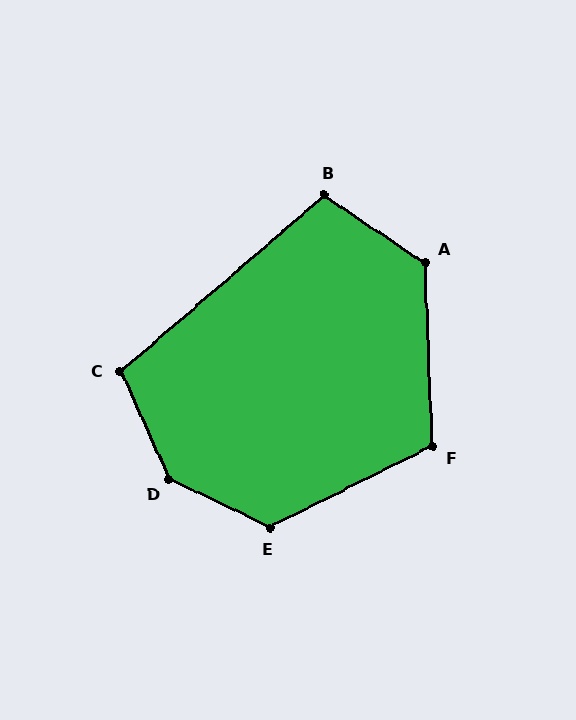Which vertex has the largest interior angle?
D, at approximately 140 degrees.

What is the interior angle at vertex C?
Approximately 106 degrees (obtuse).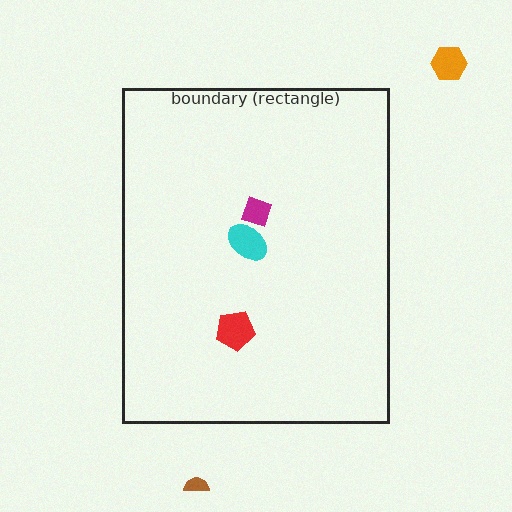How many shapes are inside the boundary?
3 inside, 2 outside.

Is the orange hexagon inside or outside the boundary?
Outside.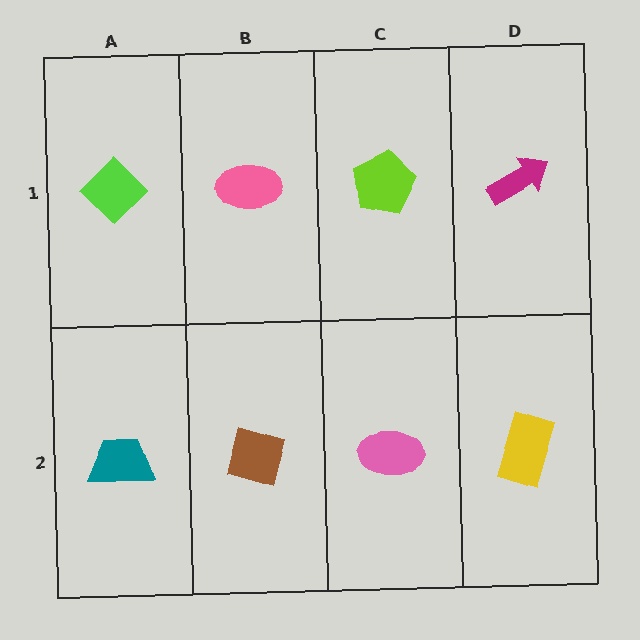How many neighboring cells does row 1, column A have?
2.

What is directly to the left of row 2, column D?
A pink ellipse.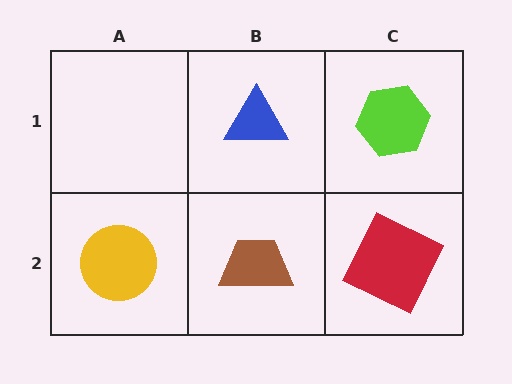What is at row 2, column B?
A brown trapezoid.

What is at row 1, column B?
A blue triangle.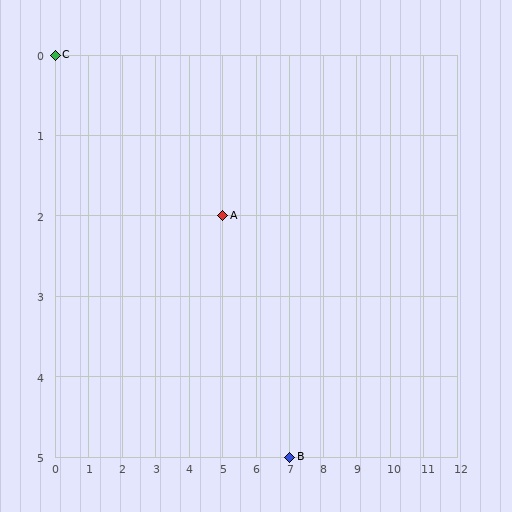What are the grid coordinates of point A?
Point A is at grid coordinates (5, 2).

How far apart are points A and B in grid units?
Points A and B are 2 columns and 3 rows apart (about 3.6 grid units diagonally).